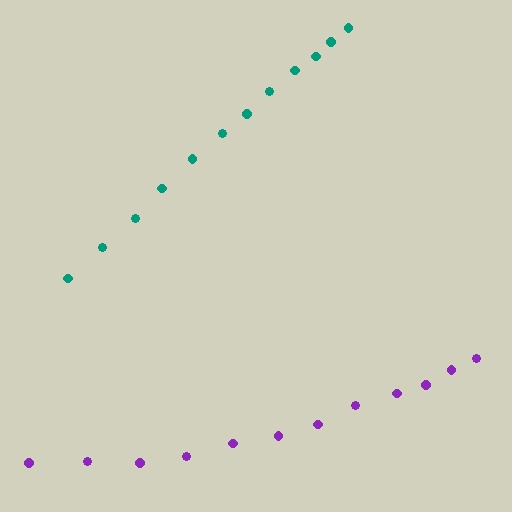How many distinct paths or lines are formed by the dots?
There are 2 distinct paths.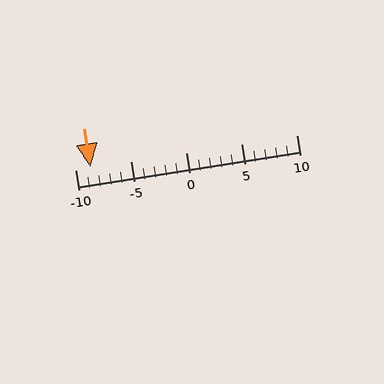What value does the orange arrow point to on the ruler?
The orange arrow points to approximately -9.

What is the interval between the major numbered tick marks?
The major tick marks are spaced 5 units apart.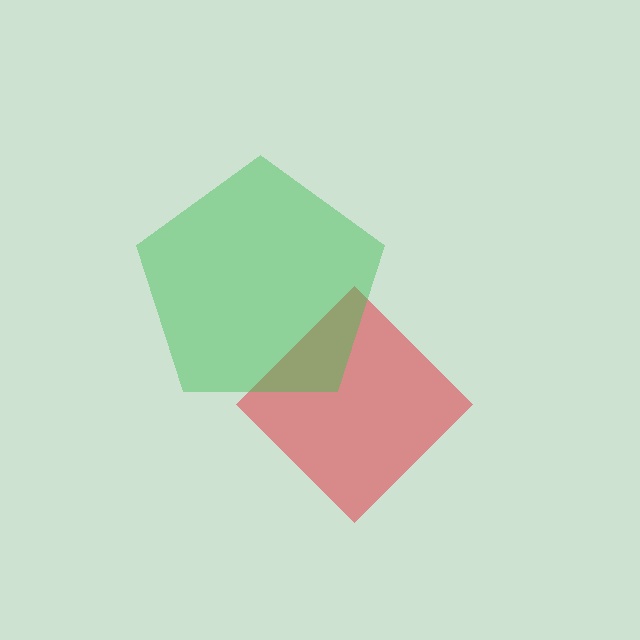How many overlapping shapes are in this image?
There are 2 overlapping shapes in the image.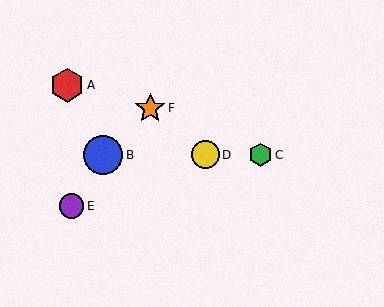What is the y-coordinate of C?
Object C is at y≈155.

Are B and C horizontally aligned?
Yes, both are at y≈155.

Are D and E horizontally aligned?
No, D is at y≈155 and E is at y≈206.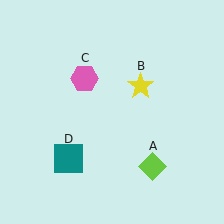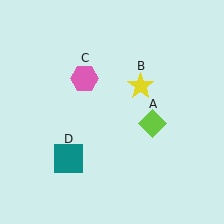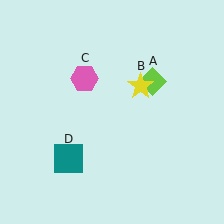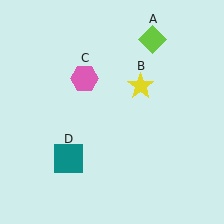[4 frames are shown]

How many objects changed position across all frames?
1 object changed position: lime diamond (object A).